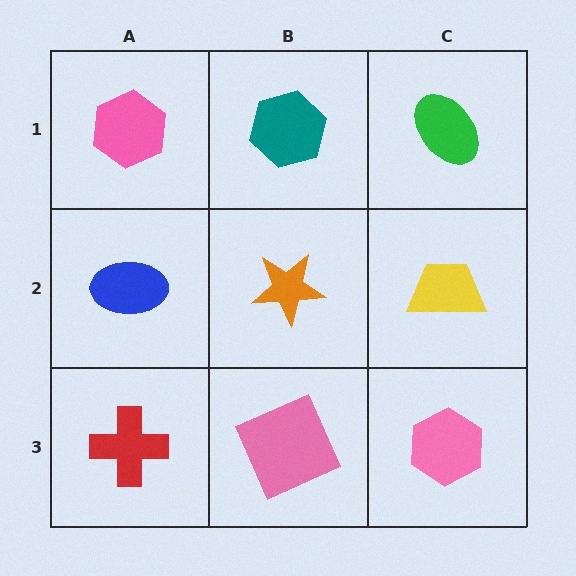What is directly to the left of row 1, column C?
A teal hexagon.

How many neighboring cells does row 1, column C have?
2.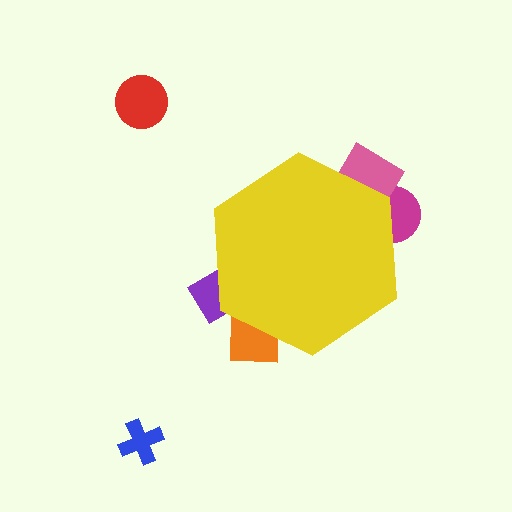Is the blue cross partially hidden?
No, the blue cross is fully visible.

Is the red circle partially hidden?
No, the red circle is fully visible.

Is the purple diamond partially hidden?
Yes, the purple diamond is partially hidden behind the yellow hexagon.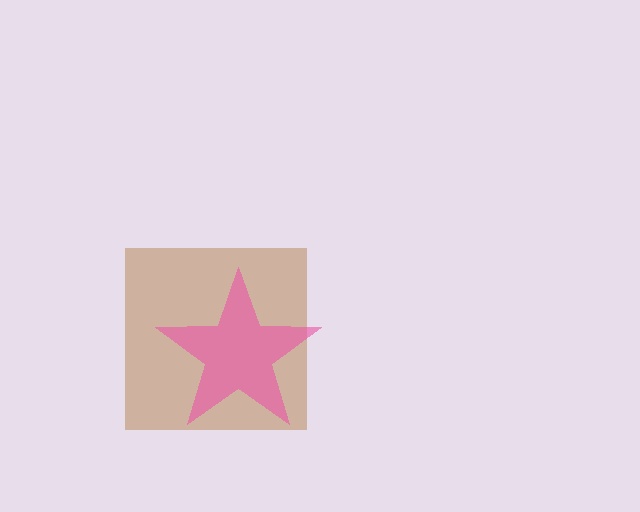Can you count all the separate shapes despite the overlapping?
Yes, there are 2 separate shapes.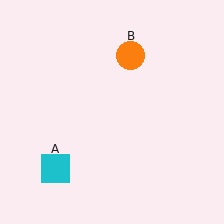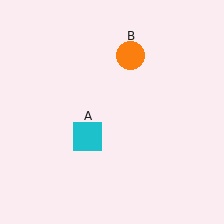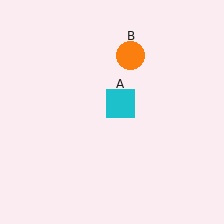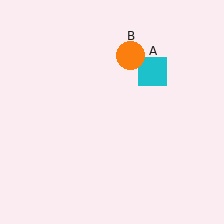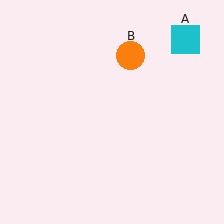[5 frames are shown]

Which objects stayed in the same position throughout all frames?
Orange circle (object B) remained stationary.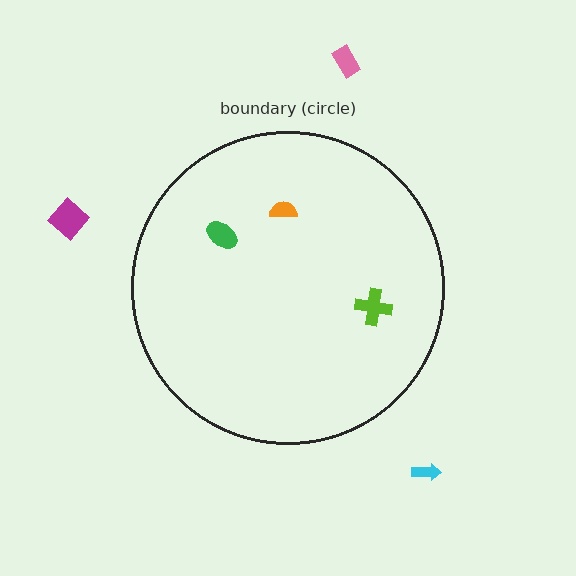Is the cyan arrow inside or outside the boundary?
Outside.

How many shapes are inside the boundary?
3 inside, 3 outside.